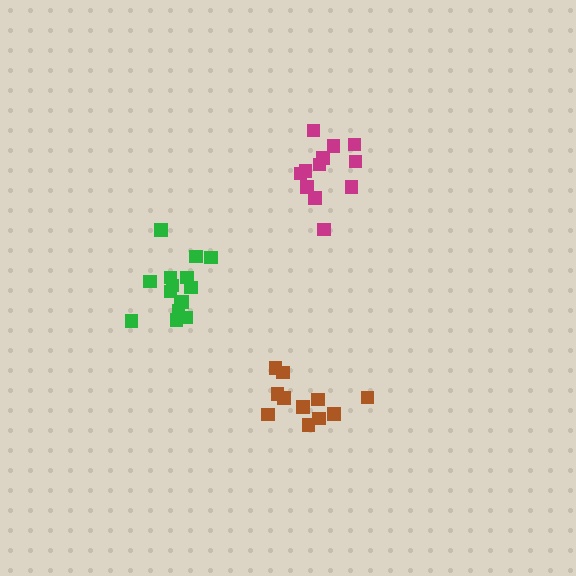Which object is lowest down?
The brown cluster is bottommost.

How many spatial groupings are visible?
There are 3 spatial groupings.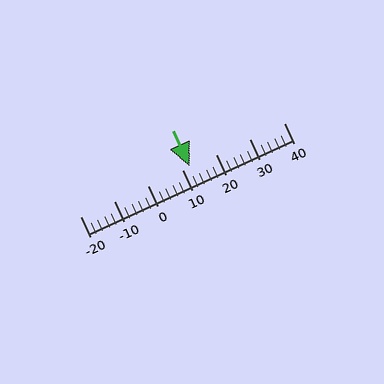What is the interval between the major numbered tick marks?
The major tick marks are spaced 10 units apart.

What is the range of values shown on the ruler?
The ruler shows values from -20 to 40.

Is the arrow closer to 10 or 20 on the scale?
The arrow is closer to 10.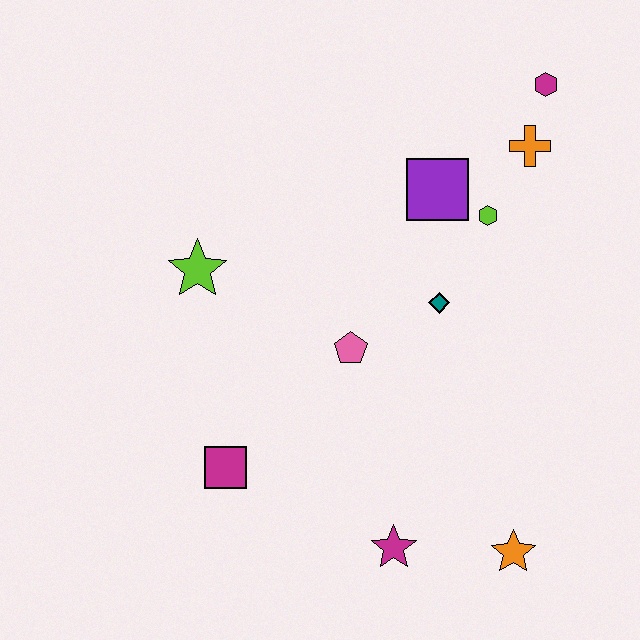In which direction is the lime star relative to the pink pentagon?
The lime star is to the left of the pink pentagon.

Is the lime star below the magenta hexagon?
Yes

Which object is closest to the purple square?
The lime hexagon is closest to the purple square.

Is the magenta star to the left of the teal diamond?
Yes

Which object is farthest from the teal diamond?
The magenta square is farthest from the teal diamond.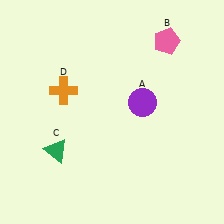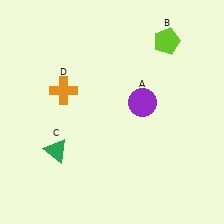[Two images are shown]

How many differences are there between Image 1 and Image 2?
There is 1 difference between the two images.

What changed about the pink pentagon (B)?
In Image 1, B is pink. In Image 2, it changed to lime.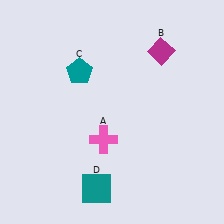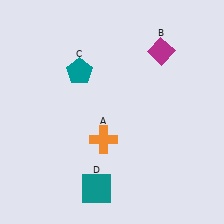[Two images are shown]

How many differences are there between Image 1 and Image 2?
There is 1 difference between the two images.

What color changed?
The cross (A) changed from pink in Image 1 to orange in Image 2.